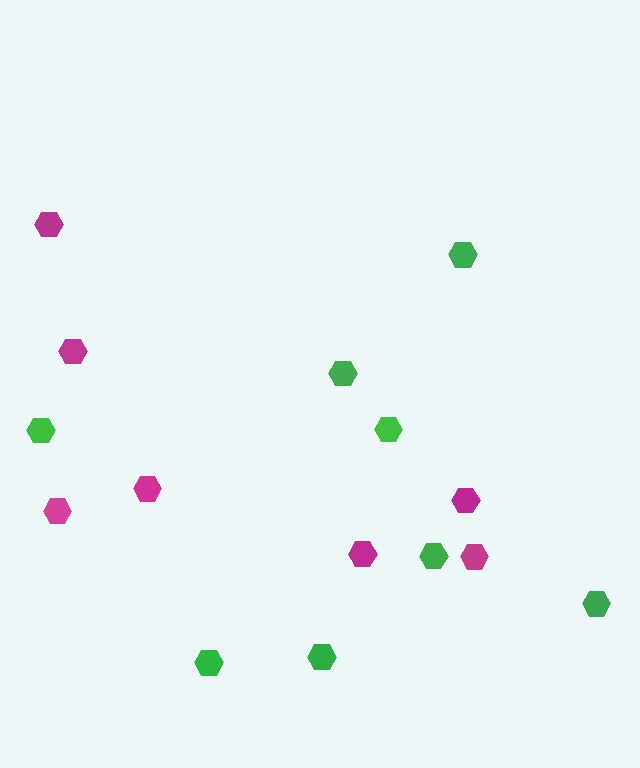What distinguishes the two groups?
There are 2 groups: one group of magenta hexagons (7) and one group of green hexagons (8).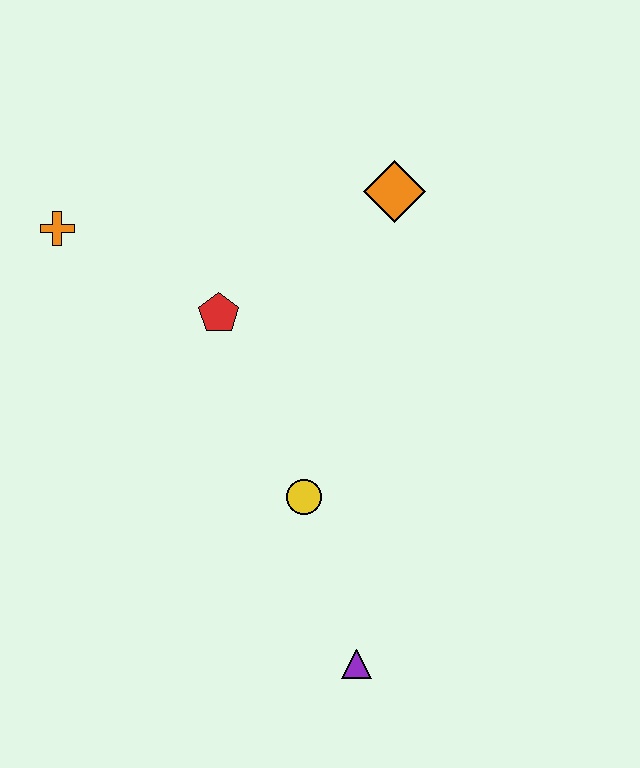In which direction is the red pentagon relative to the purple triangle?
The red pentagon is above the purple triangle.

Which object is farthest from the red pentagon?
The purple triangle is farthest from the red pentagon.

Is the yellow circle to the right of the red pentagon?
Yes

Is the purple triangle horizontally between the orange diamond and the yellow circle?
Yes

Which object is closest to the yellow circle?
The purple triangle is closest to the yellow circle.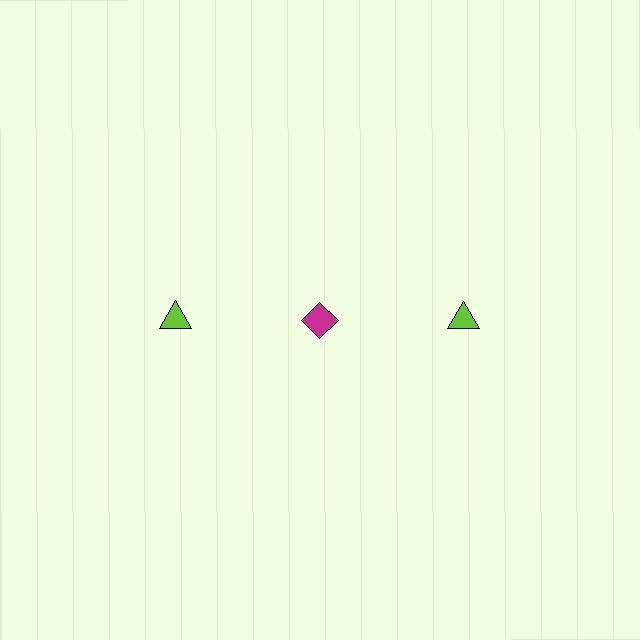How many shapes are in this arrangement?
There are 3 shapes arranged in a grid pattern.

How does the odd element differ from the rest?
It differs in both color (magenta instead of lime) and shape (diamond instead of triangle).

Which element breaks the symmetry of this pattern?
The magenta diamond in the top row, second from left column breaks the symmetry. All other shapes are lime triangles.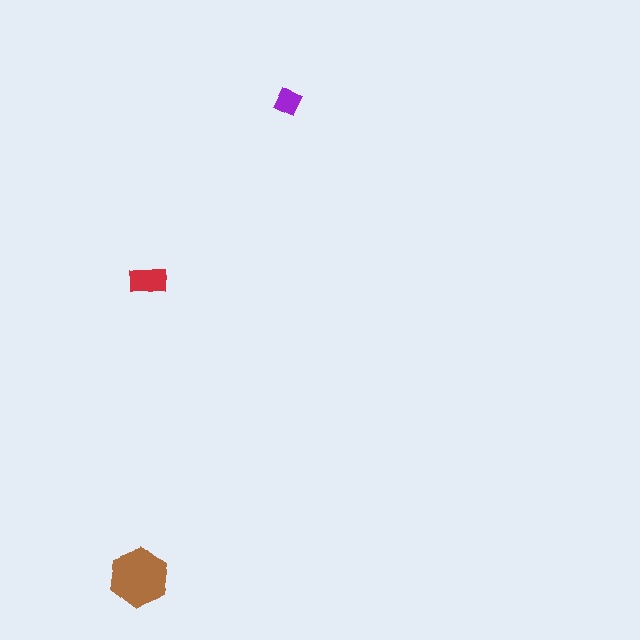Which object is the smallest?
The purple diamond.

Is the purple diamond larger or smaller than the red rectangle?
Smaller.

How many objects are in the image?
There are 3 objects in the image.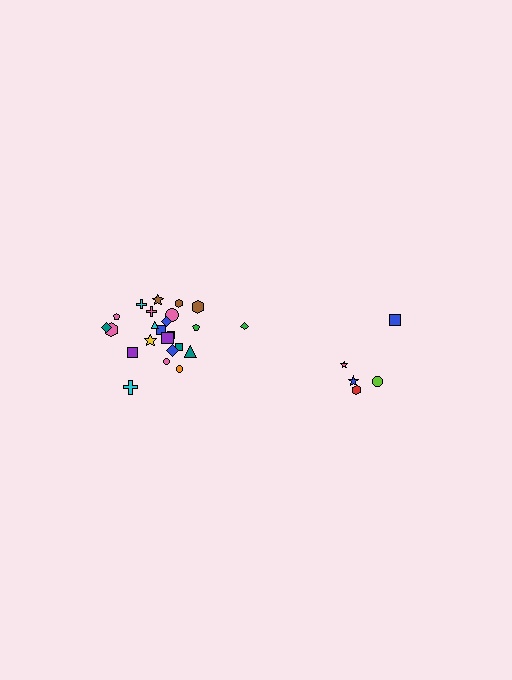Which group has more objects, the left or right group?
The left group.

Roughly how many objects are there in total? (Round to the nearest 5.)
Roughly 30 objects in total.